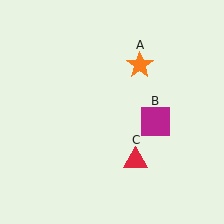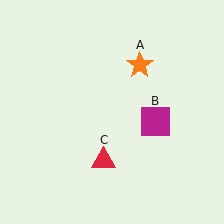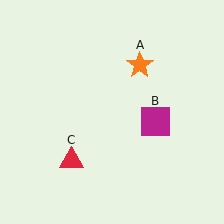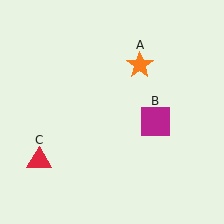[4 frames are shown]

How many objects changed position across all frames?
1 object changed position: red triangle (object C).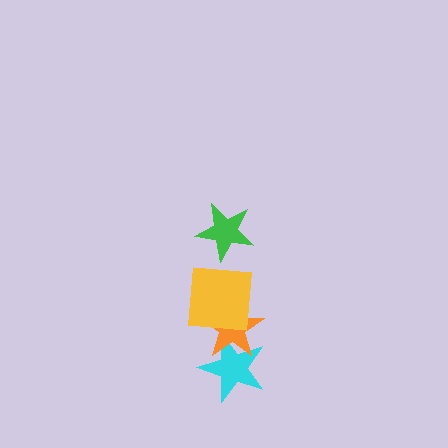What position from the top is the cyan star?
The cyan star is 4th from the top.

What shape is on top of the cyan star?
The orange star is on top of the cyan star.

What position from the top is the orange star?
The orange star is 3rd from the top.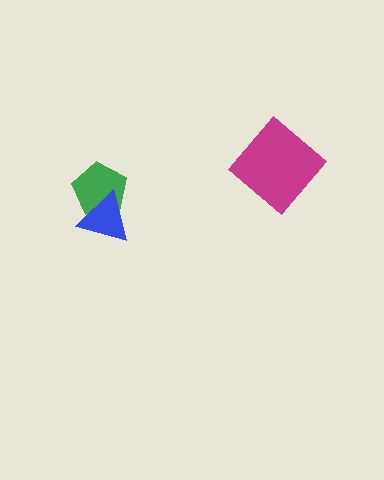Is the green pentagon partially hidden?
Yes, it is partially covered by another shape.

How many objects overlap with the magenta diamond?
0 objects overlap with the magenta diamond.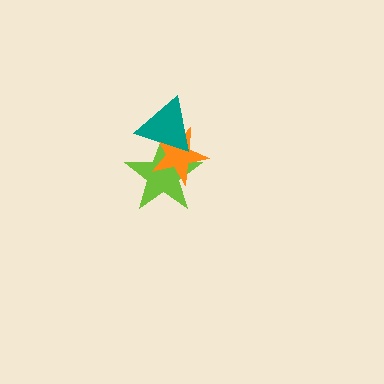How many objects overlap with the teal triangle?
2 objects overlap with the teal triangle.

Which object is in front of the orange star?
The teal triangle is in front of the orange star.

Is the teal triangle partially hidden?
No, no other shape covers it.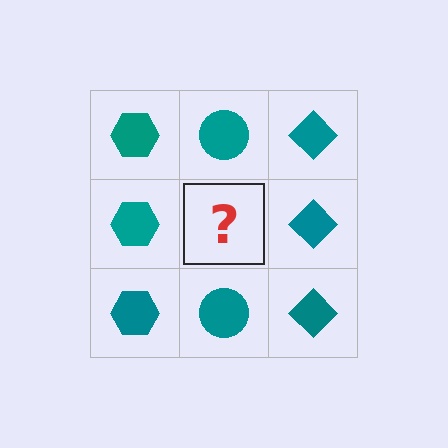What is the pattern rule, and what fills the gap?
The rule is that each column has a consistent shape. The gap should be filled with a teal circle.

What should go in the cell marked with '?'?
The missing cell should contain a teal circle.